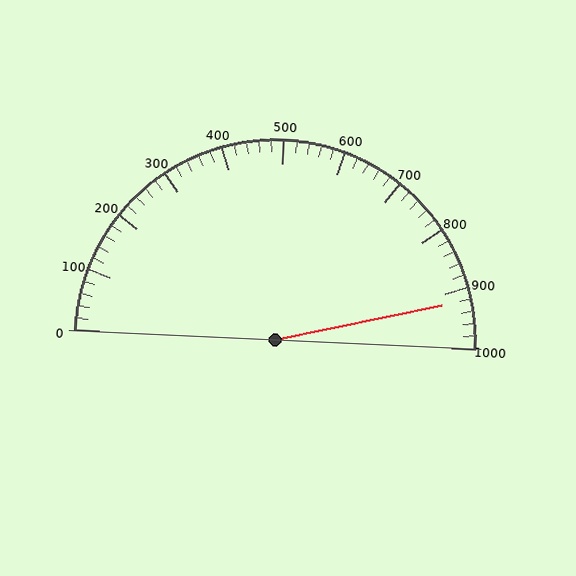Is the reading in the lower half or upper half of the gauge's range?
The reading is in the upper half of the range (0 to 1000).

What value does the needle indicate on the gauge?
The needle indicates approximately 920.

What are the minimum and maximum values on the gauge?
The gauge ranges from 0 to 1000.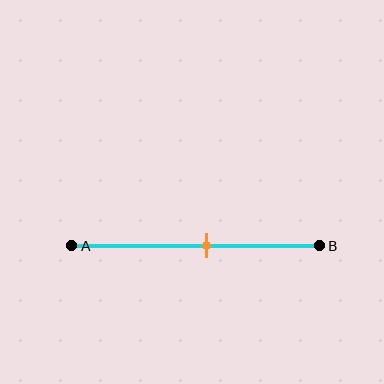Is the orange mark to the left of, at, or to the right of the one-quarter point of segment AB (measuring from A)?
The orange mark is to the right of the one-quarter point of segment AB.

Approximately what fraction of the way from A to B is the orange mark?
The orange mark is approximately 55% of the way from A to B.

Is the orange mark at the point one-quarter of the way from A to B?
No, the mark is at about 55% from A, not at the 25% one-quarter point.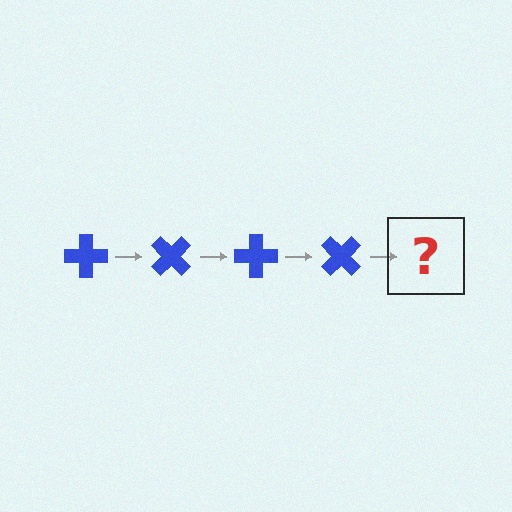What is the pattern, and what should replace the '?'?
The pattern is that the cross rotates 45 degrees each step. The '?' should be a blue cross rotated 180 degrees.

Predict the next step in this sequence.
The next step is a blue cross rotated 180 degrees.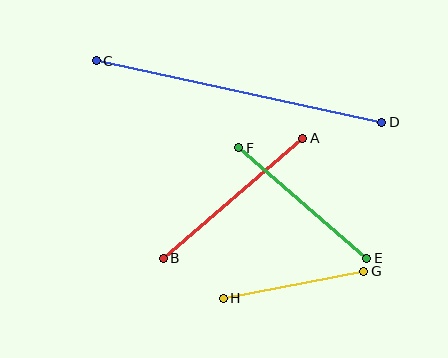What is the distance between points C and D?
The distance is approximately 292 pixels.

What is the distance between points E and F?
The distance is approximately 169 pixels.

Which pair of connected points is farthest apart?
Points C and D are farthest apart.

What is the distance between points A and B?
The distance is approximately 184 pixels.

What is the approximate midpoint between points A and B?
The midpoint is at approximately (233, 198) pixels.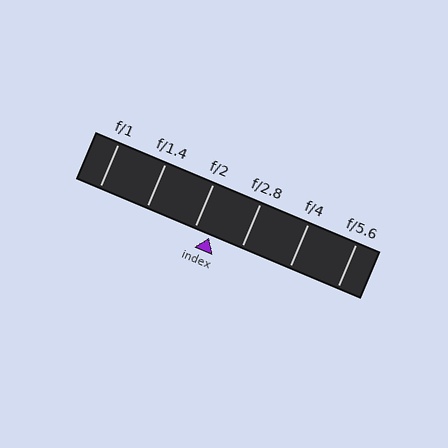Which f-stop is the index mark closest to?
The index mark is closest to f/2.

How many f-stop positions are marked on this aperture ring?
There are 6 f-stop positions marked.